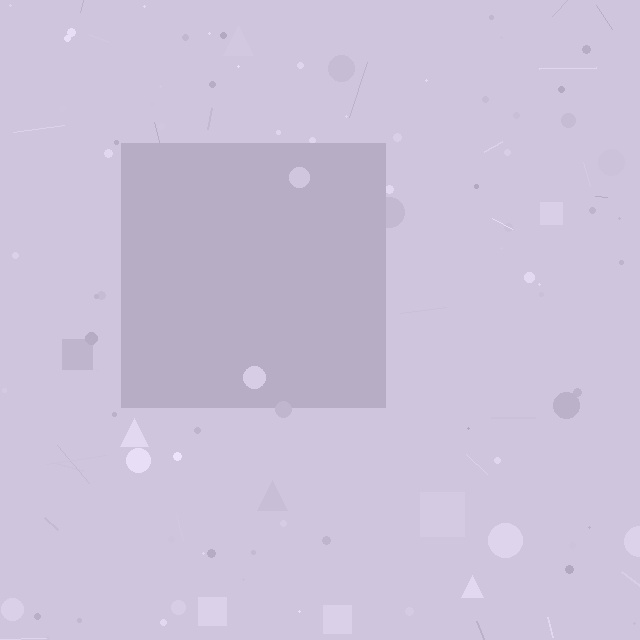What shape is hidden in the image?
A square is hidden in the image.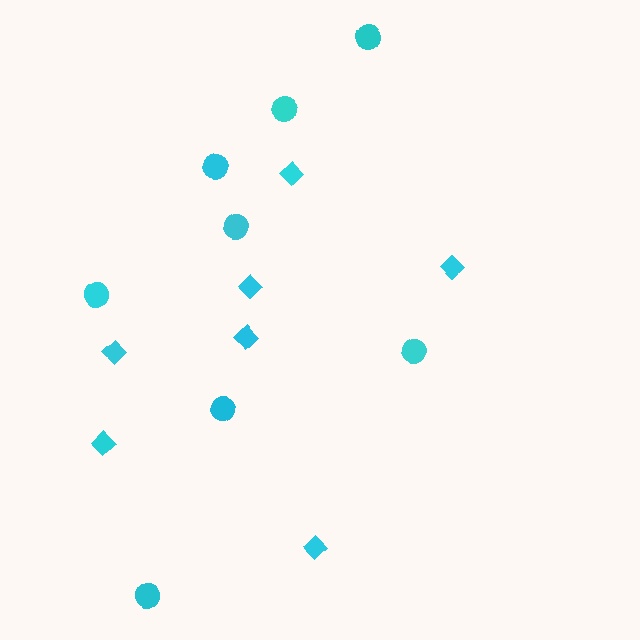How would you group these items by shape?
There are 2 groups: one group of diamonds (7) and one group of circles (8).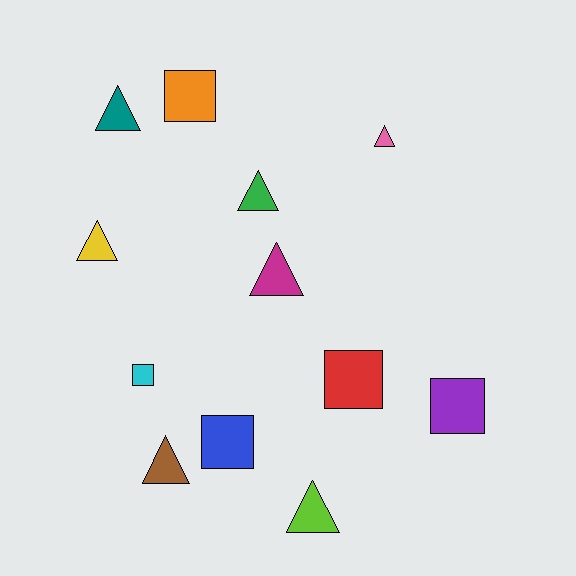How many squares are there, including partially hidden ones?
There are 5 squares.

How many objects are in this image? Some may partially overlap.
There are 12 objects.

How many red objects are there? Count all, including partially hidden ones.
There is 1 red object.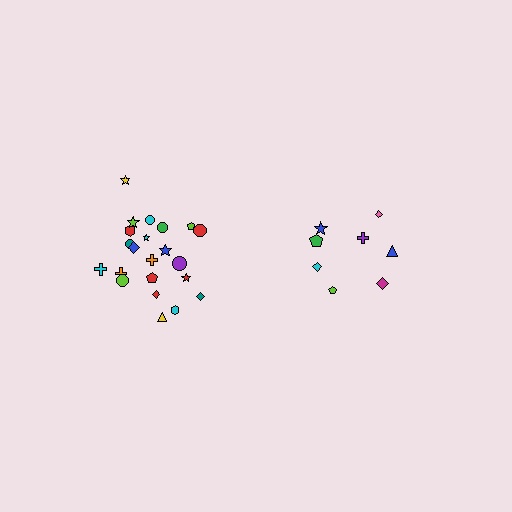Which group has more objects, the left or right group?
The left group.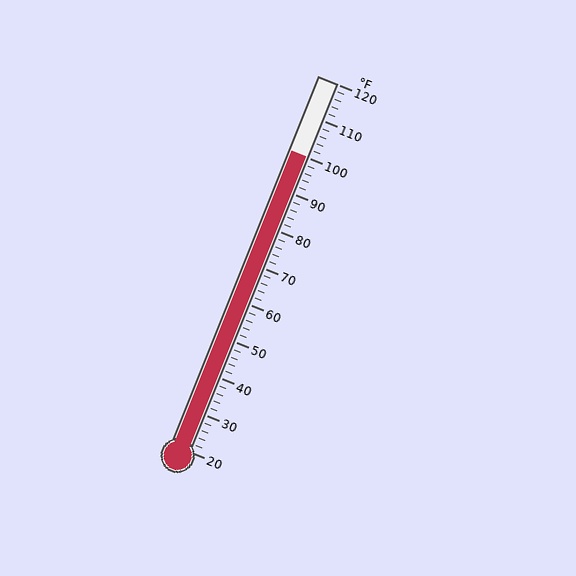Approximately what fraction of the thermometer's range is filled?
The thermometer is filled to approximately 80% of its range.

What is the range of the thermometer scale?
The thermometer scale ranges from 20°F to 120°F.